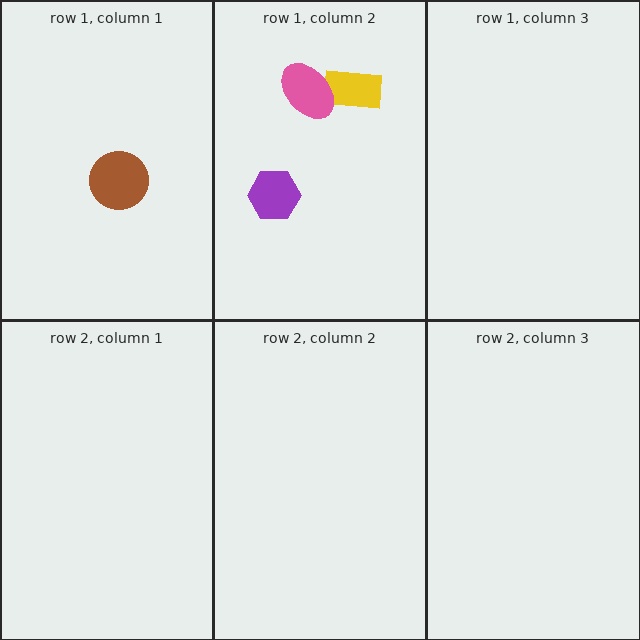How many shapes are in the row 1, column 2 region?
3.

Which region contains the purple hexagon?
The row 1, column 2 region.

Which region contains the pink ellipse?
The row 1, column 2 region.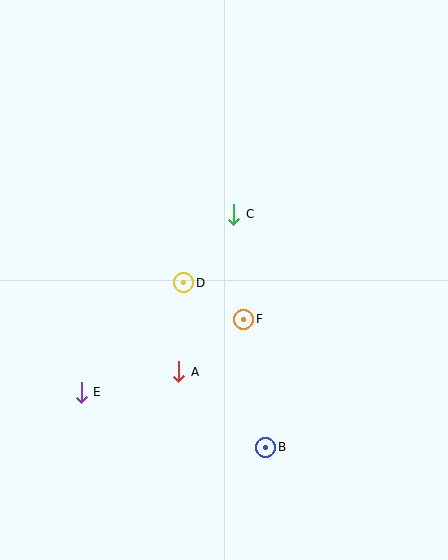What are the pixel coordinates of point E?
Point E is at (81, 392).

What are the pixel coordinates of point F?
Point F is at (244, 319).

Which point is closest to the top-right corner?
Point C is closest to the top-right corner.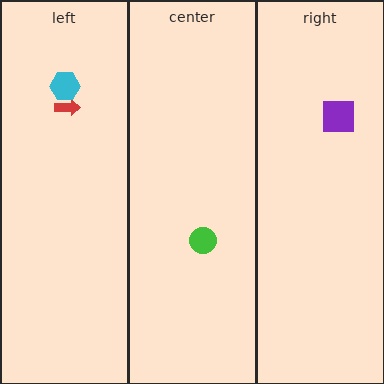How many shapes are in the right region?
1.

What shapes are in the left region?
The red arrow, the cyan hexagon.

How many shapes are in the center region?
1.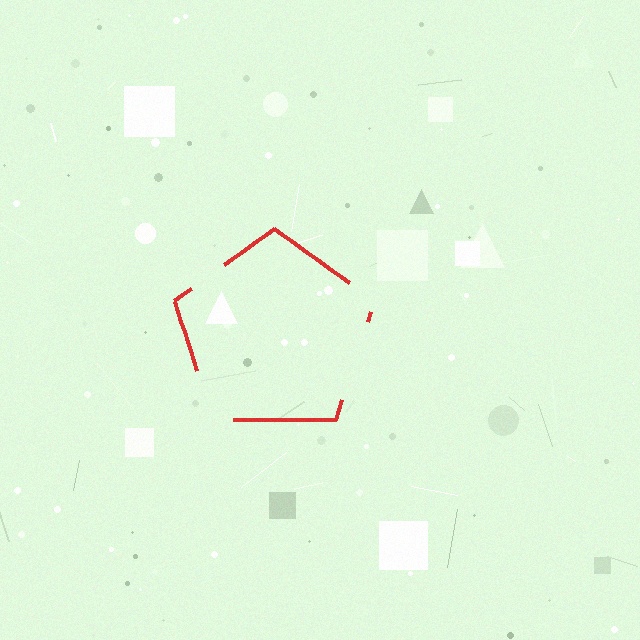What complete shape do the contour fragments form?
The contour fragments form a pentagon.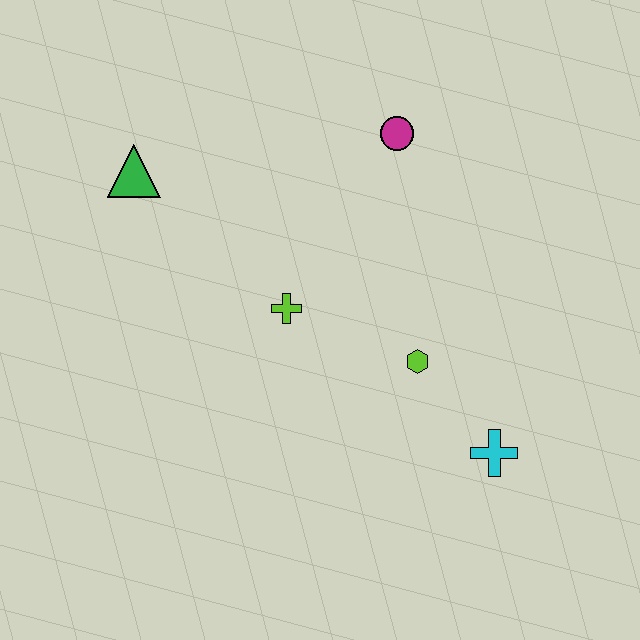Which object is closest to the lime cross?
The lime hexagon is closest to the lime cross.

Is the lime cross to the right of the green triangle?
Yes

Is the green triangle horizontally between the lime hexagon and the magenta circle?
No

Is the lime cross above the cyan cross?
Yes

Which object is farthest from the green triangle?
The cyan cross is farthest from the green triangle.